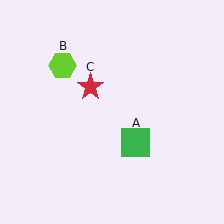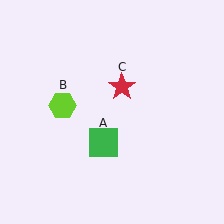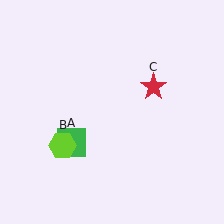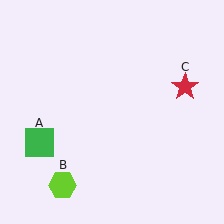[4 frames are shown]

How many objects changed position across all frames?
3 objects changed position: green square (object A), lime hexagon (object B), red star (object C).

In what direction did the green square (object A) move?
The green square (object A) moved left.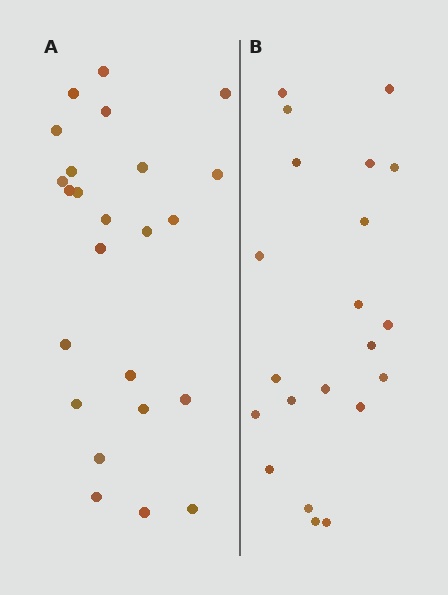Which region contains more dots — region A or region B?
Region A (the left region) has more dots.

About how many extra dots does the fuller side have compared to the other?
Region A has just a few more — roughly 2 or 3 more dots than region B.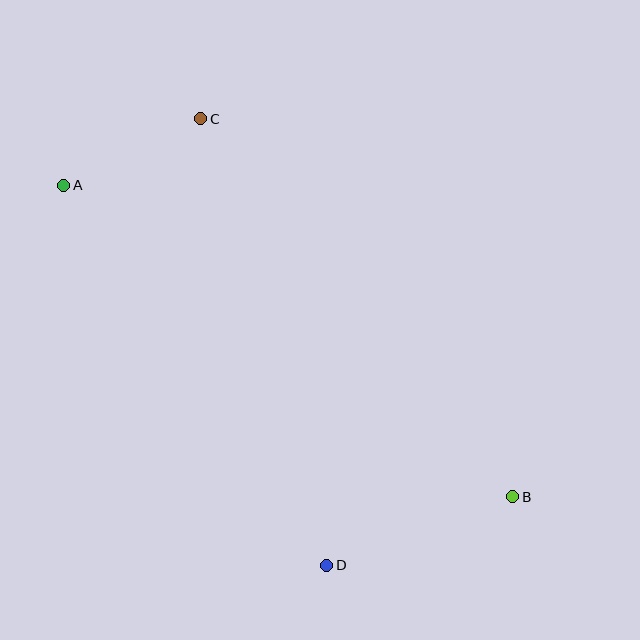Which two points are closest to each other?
Points A and C are closest to each other.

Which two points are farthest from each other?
Points A and B are farthest from each other.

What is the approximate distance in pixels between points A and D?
The distance between A and D is approximately 462 pixels.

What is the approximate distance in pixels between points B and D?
The distance between B and D is approximately 198 pixels.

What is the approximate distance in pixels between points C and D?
The distance between C and D is approximately 464 pixels.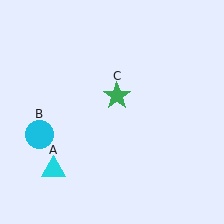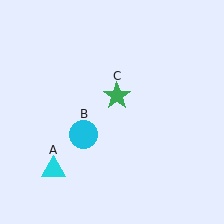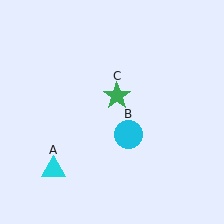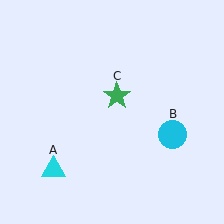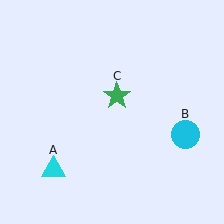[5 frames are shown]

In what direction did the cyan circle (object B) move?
The cyan circle (object B) moved right.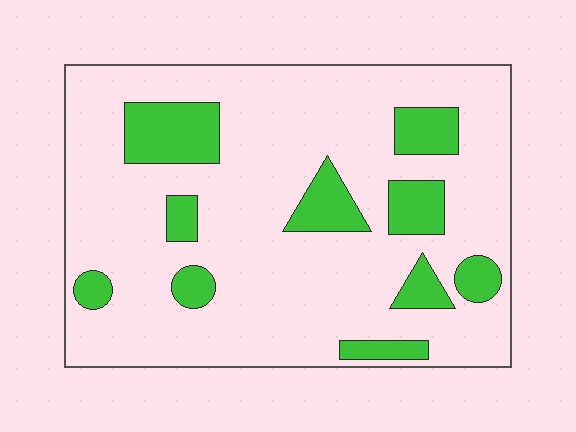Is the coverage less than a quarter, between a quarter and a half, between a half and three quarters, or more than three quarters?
Less than a quarter.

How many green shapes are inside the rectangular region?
10.